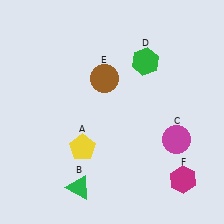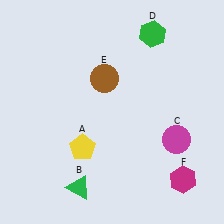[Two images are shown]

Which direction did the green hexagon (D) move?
The green hexagon (D) moved up.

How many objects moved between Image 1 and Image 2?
1 object moved between the two images.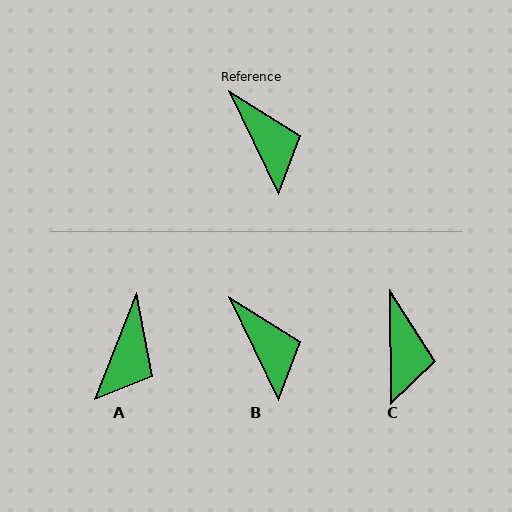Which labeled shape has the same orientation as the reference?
B.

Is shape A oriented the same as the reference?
No, it is off by about 47 degrees.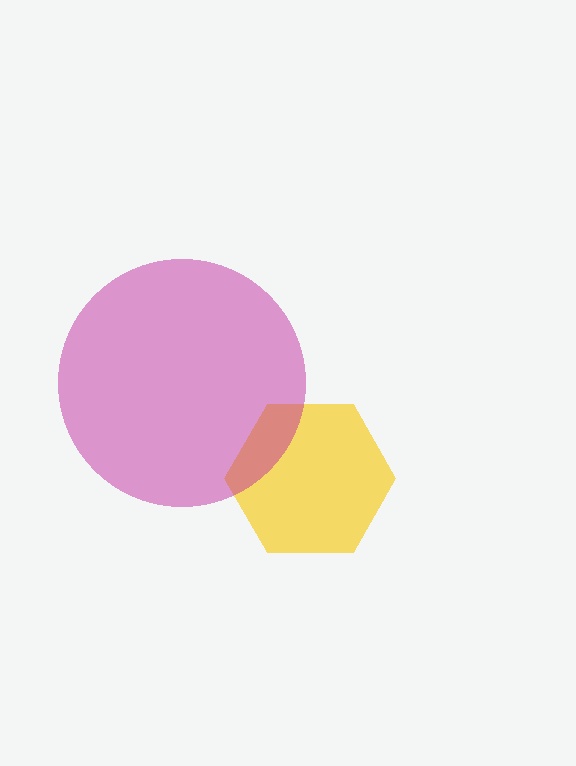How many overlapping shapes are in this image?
There are 2 overlapping shapes in the image.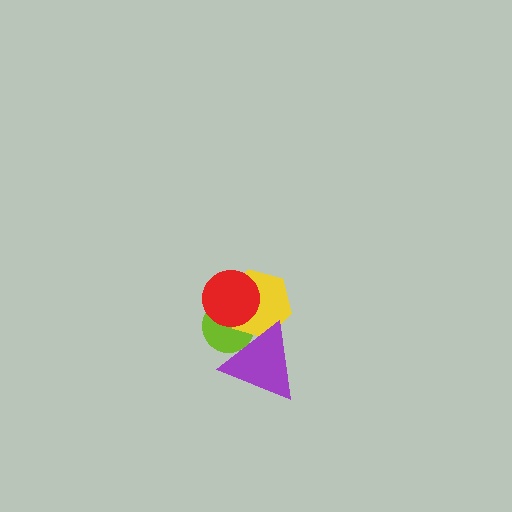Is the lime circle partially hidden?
Yes, it is partially covered by another shape.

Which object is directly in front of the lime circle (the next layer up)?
The yellow hexagon is directly in front of the lime circle.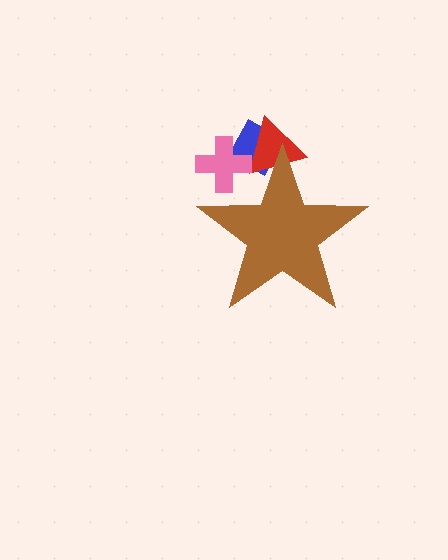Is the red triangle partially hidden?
Yes, the red triangle is partially hidden behind the brown star.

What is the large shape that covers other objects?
A brown star.